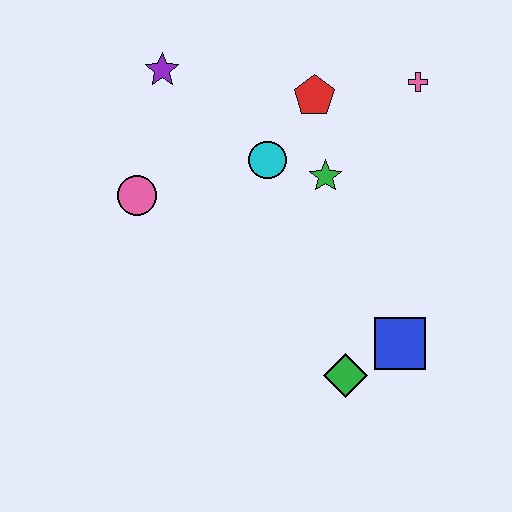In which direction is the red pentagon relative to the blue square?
The red pentagon is above the blue square.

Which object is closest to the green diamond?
The blue square is closest to the green diamond.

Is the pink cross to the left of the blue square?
No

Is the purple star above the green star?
Yes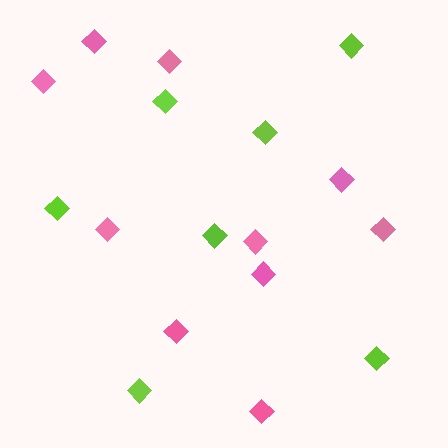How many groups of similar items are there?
There are 2 groups: one group of lime diamonds (7) and one group of pink diamonds (10).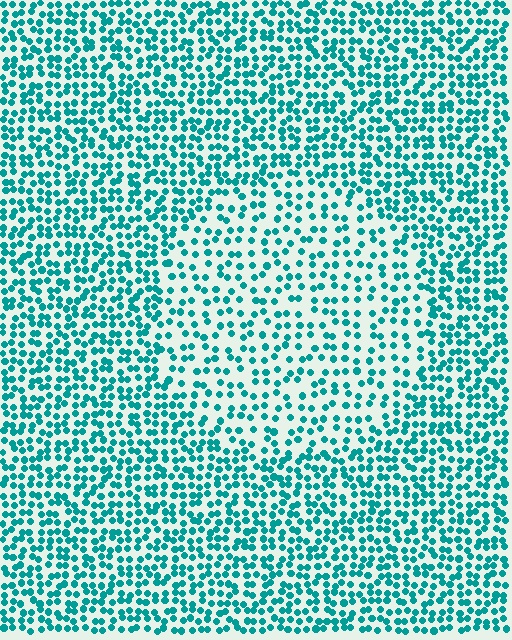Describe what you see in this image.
The image contains small teal elements arranged at two different densities. A circle-shaped region is visible where the elements are less densely packed than the surrounding area.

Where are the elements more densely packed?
The elements are more densely packed outside the circle boundary.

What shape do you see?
I see a circle.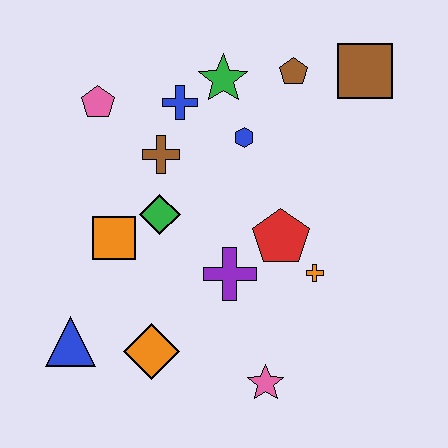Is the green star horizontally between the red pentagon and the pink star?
No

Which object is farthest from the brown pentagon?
The blue triangle is farthest from the brown pentagon.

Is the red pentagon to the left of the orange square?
No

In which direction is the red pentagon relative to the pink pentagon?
The red pentagon is to the right of the pink pentagon.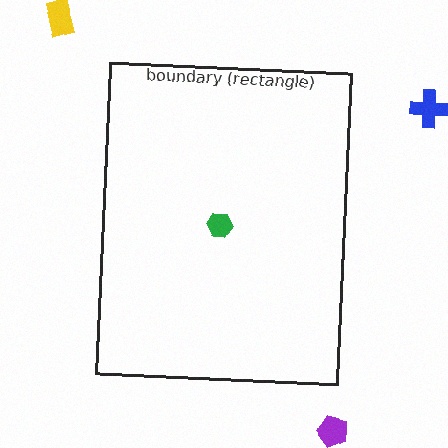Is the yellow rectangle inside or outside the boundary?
Outside.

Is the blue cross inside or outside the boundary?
Outside.